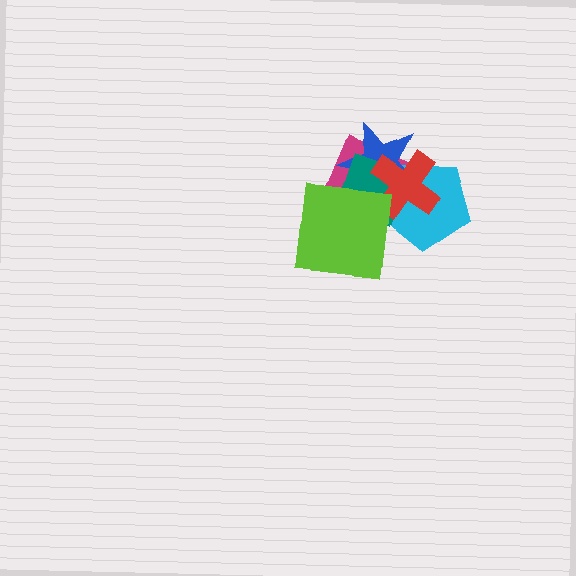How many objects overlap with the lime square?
2 objects overlap with the lime square.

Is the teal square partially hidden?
Yes, it is partially covered by another shape.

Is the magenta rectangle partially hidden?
Yes, it is partially covered by another shape.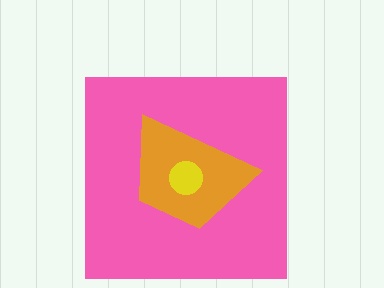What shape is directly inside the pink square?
The orange trapezoid.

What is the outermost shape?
The pink square.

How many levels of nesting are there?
3.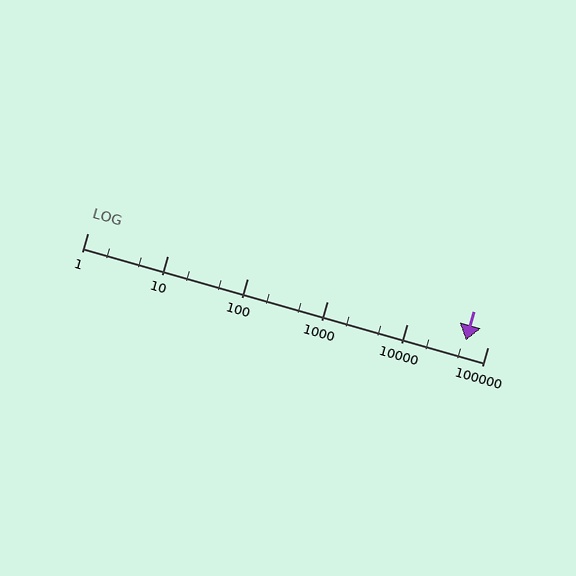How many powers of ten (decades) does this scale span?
The scale spans 5 decades, from 1 to 100000.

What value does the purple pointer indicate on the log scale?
The pointer indicates approximately 53000.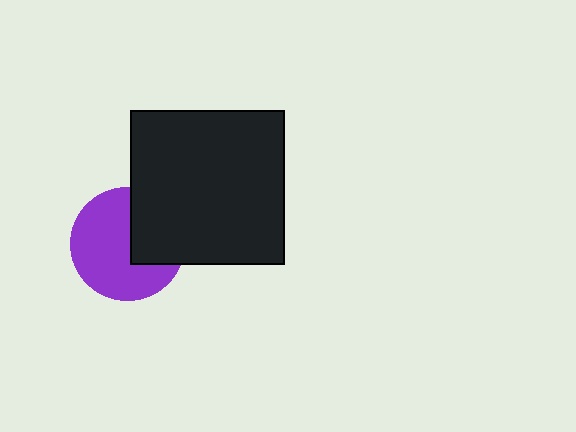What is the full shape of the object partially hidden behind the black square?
The partially hidden object is a purple circle.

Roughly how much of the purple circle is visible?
About half of it is visible (roughly 65%).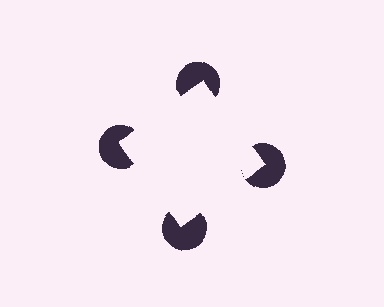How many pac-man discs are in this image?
There are 4 — one at each vertex of the illusory square.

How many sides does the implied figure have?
4 sides.